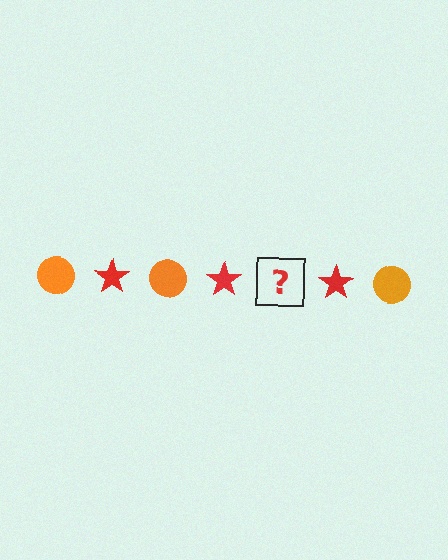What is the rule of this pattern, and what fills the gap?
The rule is that the pattern alternates between orange circle and red star. The gap should be filled with an orange circle.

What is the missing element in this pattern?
The missing element is an orange circle.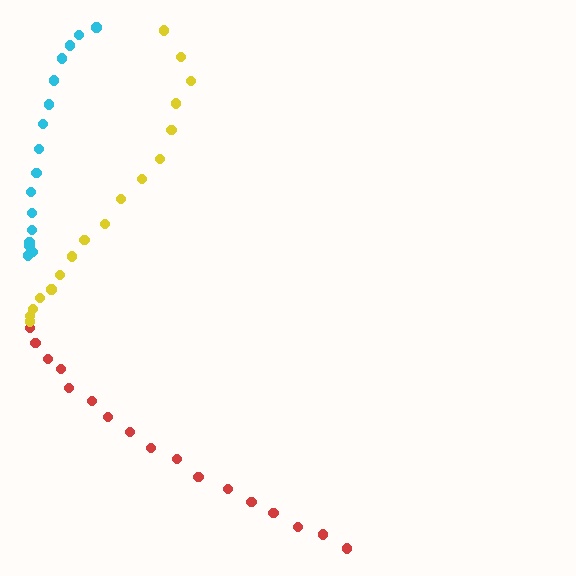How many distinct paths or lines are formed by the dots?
There are 3 distinct paths.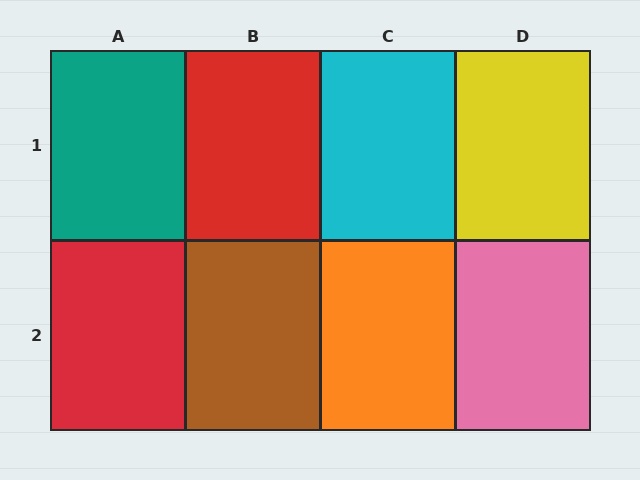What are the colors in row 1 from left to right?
Teal, red, cyan, yellow.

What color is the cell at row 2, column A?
Red.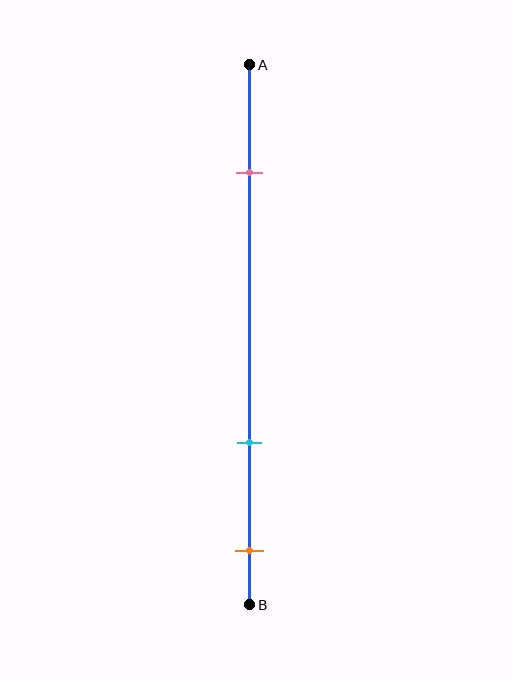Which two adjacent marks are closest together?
The cyan and orange marks are the closest adjacent pair.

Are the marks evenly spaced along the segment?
No, the marks are not evenly spaced.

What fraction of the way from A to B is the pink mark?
The pink mark is approximately 20% (0.2) of the way from A to B.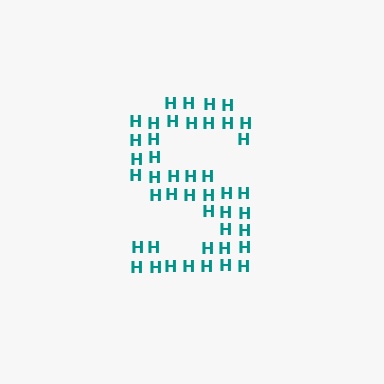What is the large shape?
The large shape is the letter S.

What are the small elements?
The small elements are letter H's.